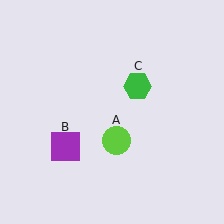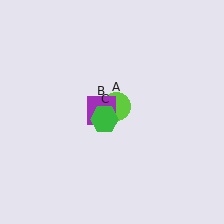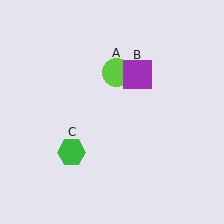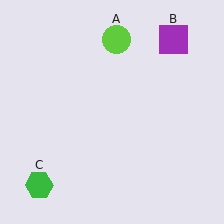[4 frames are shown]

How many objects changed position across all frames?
3 objects changed position: lime circle (object A), purple square (object B), green hexagon (object C).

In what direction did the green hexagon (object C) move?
The green hexagon (object C) moved down and to the left.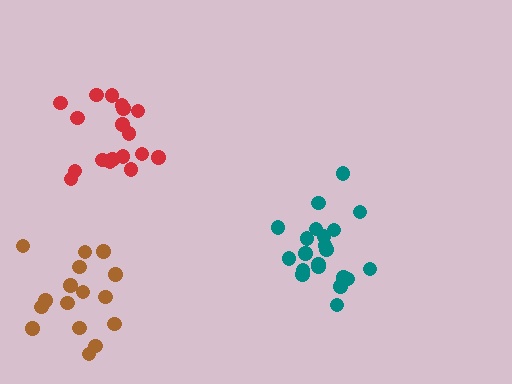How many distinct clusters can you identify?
There are 3 distinct clusters.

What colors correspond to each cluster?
The clusters are colored: teal, brown, red.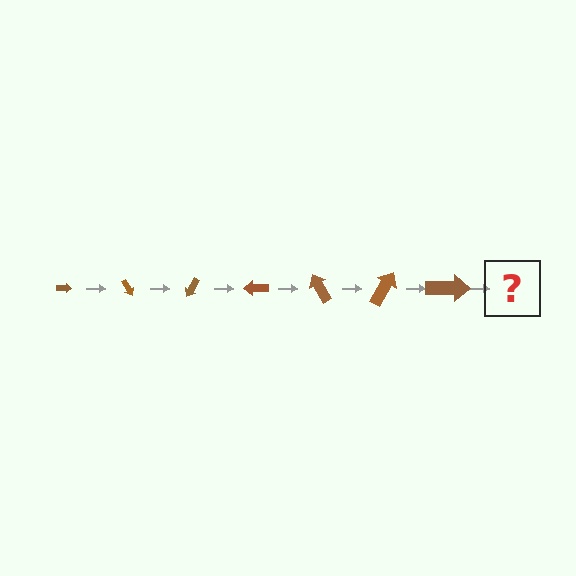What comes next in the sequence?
The next element should be an arrow, larger than the previous one and rotated 420 degrees from the start.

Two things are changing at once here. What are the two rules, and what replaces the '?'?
The two rules are that the arrow grows larger each step and it rotates 60 degrees each step. The '?' should be an arrow, larger than the previous one and rotated 420 degrees from the start.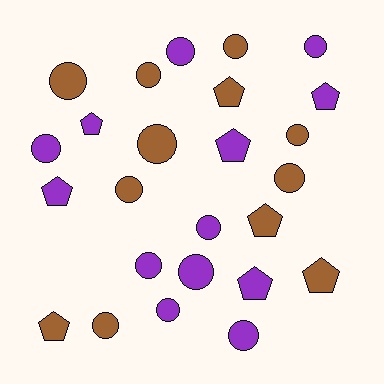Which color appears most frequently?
Purple, with 13 objects.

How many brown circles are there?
There are 8 brown circles.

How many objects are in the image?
There are 25 objects.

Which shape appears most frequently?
Circle, with 16 objects.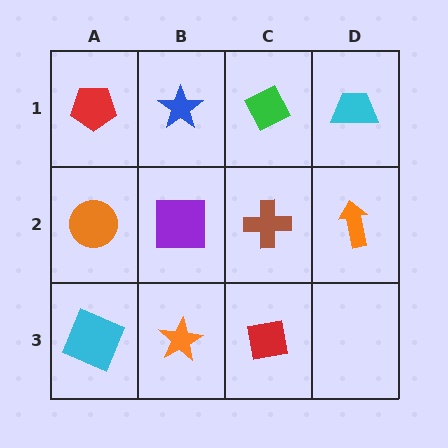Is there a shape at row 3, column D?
No, that cell is empty.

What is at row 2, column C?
A brown cross.